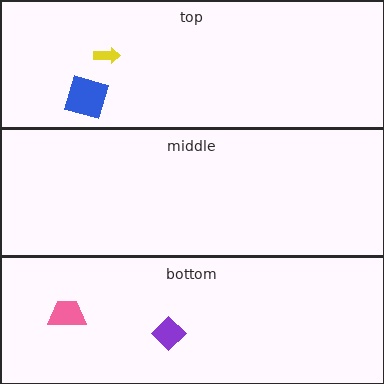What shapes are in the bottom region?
The pink trapezoid, the purple diamond.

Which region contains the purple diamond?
The bottom region.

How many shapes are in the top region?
2.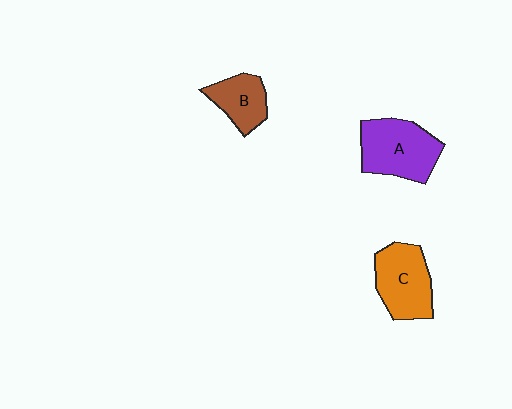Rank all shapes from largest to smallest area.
From largest to smallest: A (purple), C (orange), B (brown).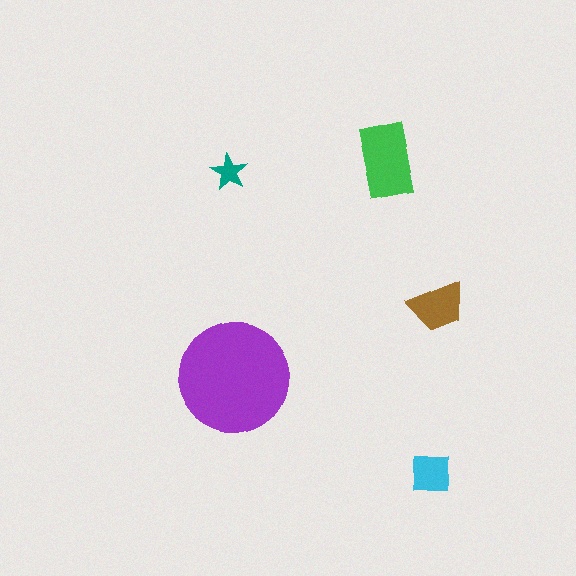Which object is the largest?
The purple circle.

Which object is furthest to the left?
The teal star is leftmost.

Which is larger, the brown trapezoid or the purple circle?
The purple circle.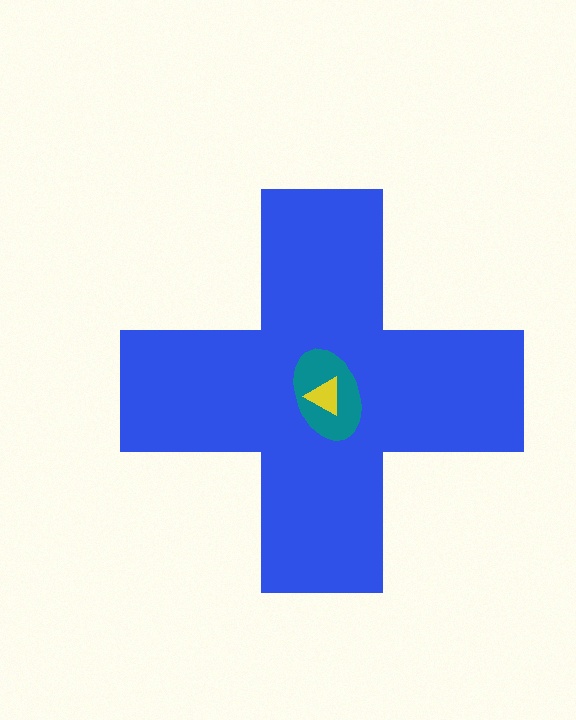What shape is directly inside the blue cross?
The teal ellipse.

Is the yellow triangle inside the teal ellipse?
Yes.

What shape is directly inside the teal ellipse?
The yellow triangle.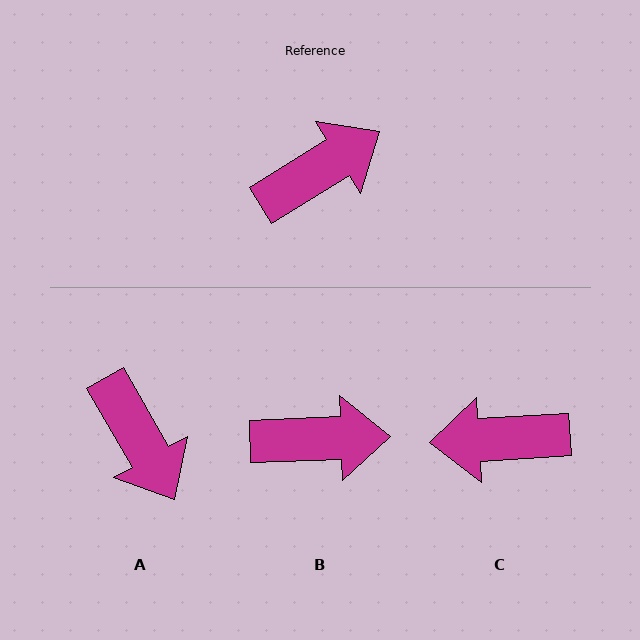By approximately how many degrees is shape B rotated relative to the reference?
Approximately 30 degrees clockwise.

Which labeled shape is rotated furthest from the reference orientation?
C, about 151 degrees away.